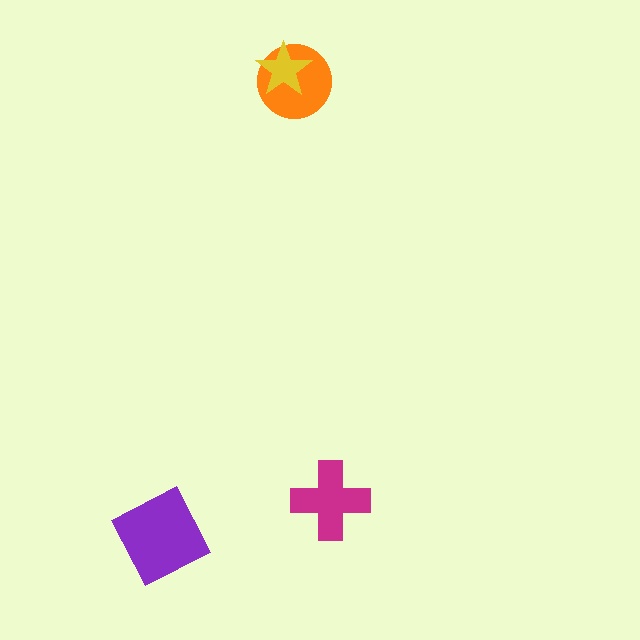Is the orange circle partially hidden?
Yes, it is partially covered by another shape.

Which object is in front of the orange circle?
The yellow star is in front of the orange circle.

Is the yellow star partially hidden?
No, no other shape covers it.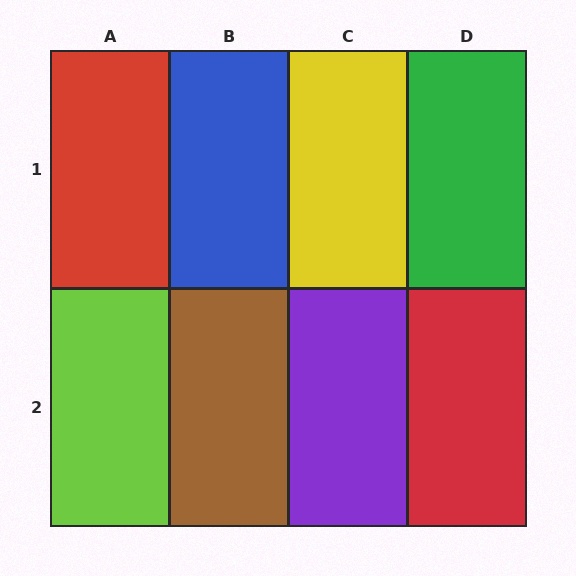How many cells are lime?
1 cell is lime.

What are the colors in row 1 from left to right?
Red, blue, yellow, green.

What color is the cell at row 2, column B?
Brown.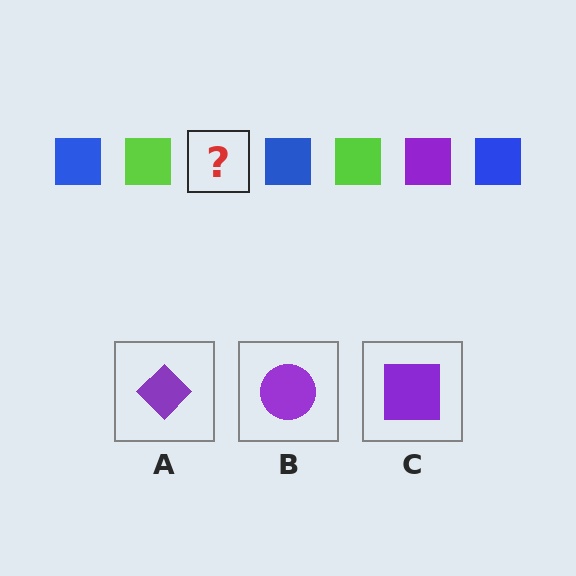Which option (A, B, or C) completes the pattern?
C.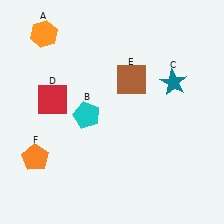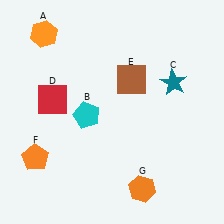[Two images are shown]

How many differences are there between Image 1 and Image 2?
There is 1 difference between the two images.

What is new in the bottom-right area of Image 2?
An orange hexagon (G) was added in the bottom-right area of Image 2.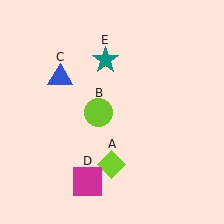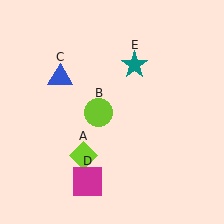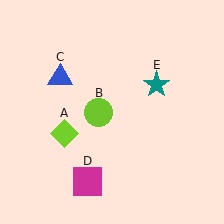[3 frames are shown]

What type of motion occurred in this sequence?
The lime diamond (object A), teal star (object E) rotated clockwise around the center of the scene.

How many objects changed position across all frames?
2 objects changed position: lime diamond (object A), teal star (object E).